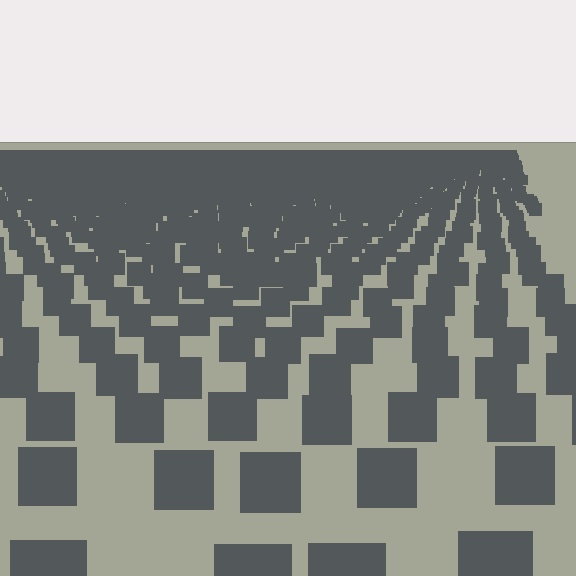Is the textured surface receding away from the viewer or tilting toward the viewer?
The surface is receding away from the viewer. Texture elements get smaller and denser toward the top.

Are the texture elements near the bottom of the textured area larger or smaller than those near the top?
Larger. Near the bottom, elements are closer to the viewer and appear at a bigger on-screen size.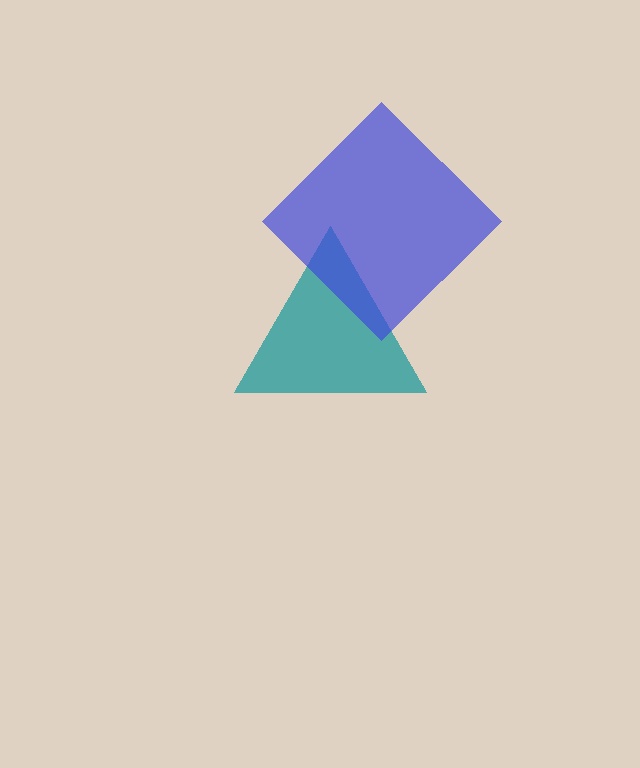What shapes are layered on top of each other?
The layered shapes are: a teal triangle, a blue diamond.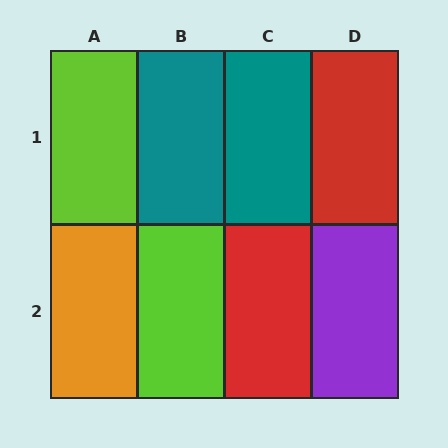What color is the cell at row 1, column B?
Teal.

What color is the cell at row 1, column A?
Lime.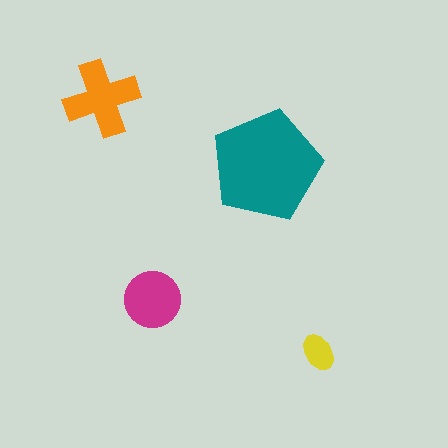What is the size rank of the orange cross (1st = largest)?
2nd.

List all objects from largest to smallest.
The teal pentagon, the orange cross, the magenta circle, the yellow ellipse.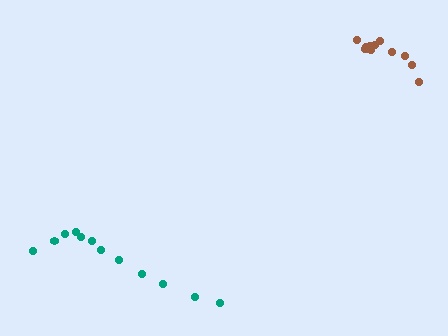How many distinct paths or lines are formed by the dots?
There are 2 distinct paths.